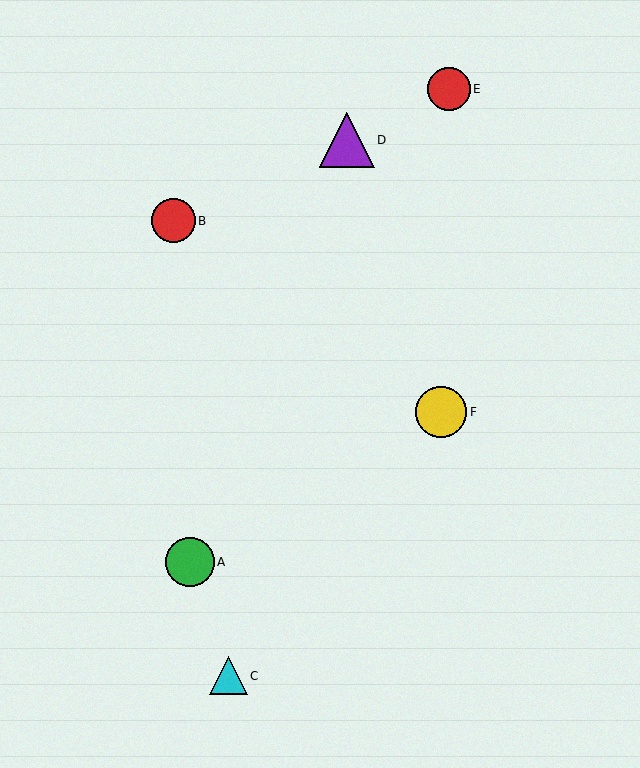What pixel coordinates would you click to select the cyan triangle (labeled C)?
Click at (228, 676) to select the cyan triangle C.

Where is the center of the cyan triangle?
The center of the cyan triangle is at (228, 676).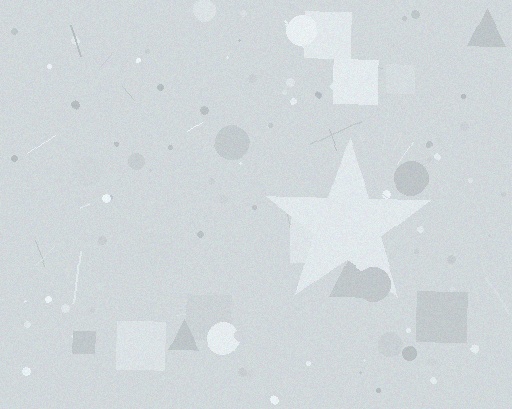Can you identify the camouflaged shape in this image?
The camouflaged shape is a star.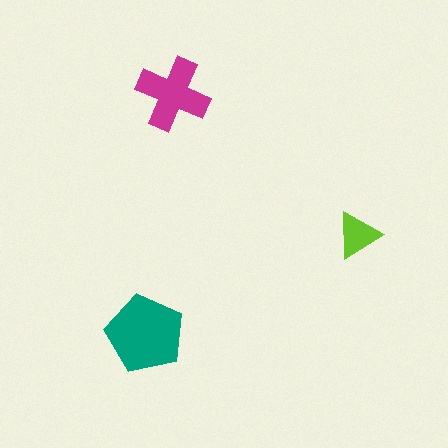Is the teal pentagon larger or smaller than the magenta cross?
Larger.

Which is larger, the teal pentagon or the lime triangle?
The teal pentagon.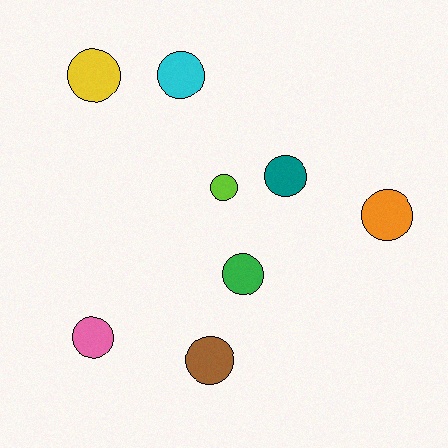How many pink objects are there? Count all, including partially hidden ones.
There is 1 pink object.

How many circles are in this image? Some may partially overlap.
There are 8 circles.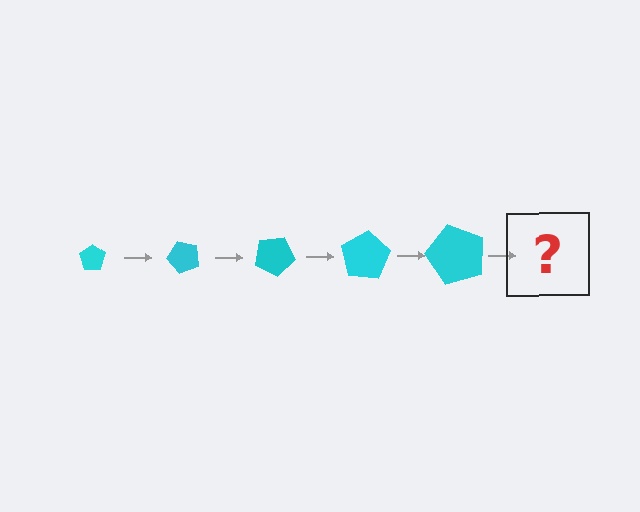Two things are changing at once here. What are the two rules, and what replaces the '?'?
The two rules are that the pentagon grows larger each step and it rotates 50 degrees each step. The '?' should be a pentagon, larger than the previous one and rotated 250 degrees from the start.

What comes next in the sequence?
The next element should be a pentagon, larger than the previous one and rotated 250 degrees from the start.